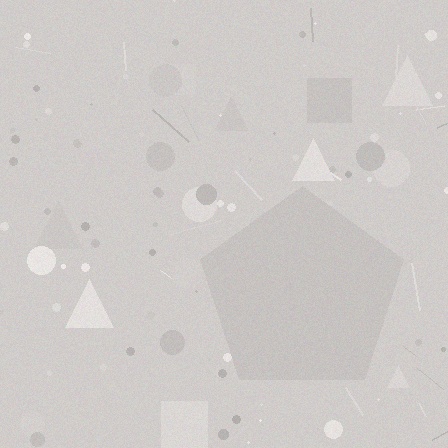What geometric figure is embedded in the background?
A pentagon is embedded in the background.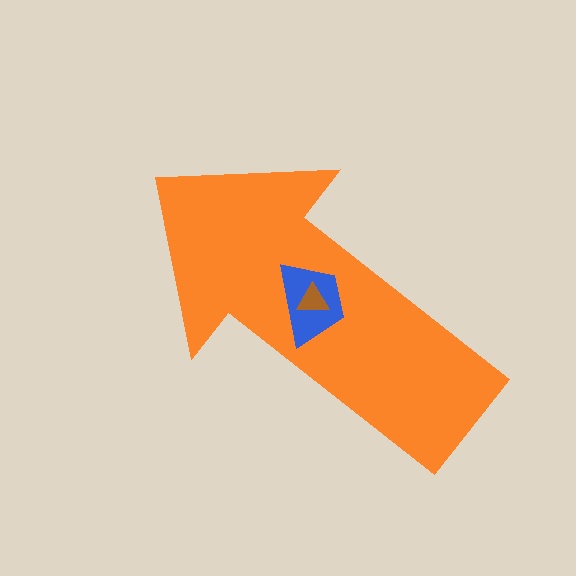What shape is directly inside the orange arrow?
The blue trapezoid.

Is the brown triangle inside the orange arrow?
Yes.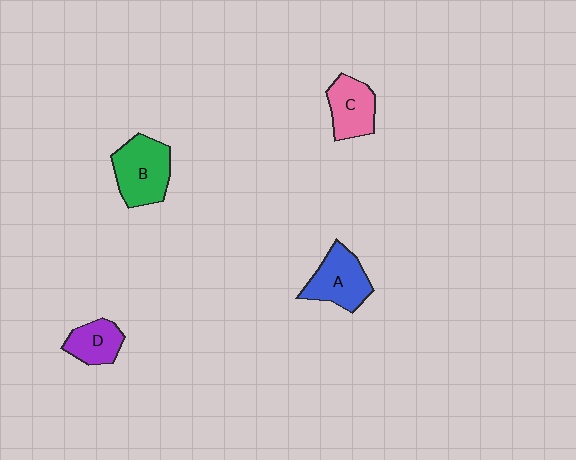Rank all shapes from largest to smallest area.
From largest to smallest: B (green), A (blue), C (pink), D (purple).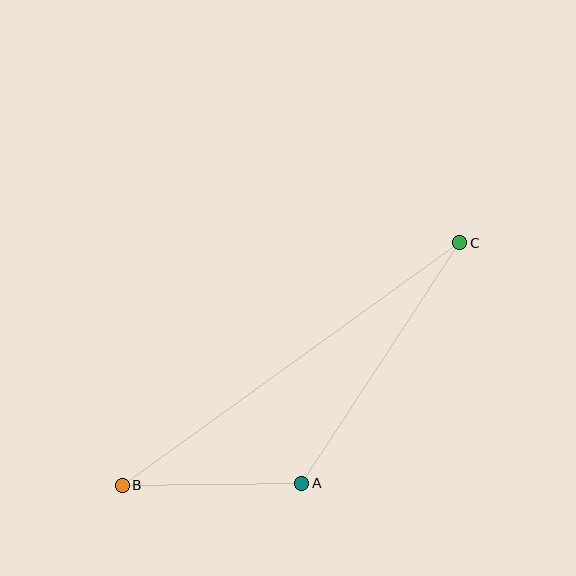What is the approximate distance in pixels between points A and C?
The distance between A and C is approximately 288 pixels.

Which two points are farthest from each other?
Points B and C are farthest from each other.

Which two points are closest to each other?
Points A and B are closest to each other.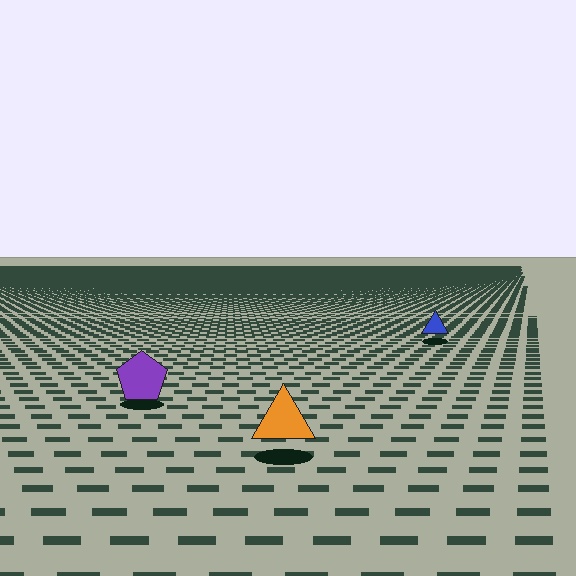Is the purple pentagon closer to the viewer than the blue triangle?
Yes. The purple pentagon is closer — you can tell from the texture gradient: the ground texture is coarser near it.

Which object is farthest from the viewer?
The blue triangle is farthest from the viewer. It appears smaller and the ground texture around it is denser.